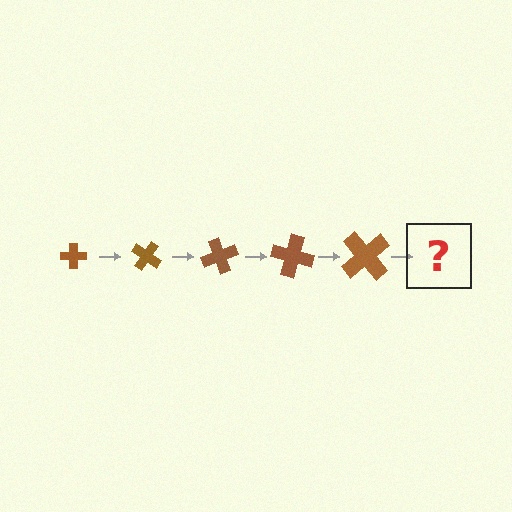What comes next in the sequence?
The next element should be a cross, larger than the previous one and rotated 175 degrees from the start.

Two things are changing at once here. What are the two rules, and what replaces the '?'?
The two rules are that the cross grows larger each step and it rotates 35 degrees each step. The '?' should be a cross, larger than the previous one and rotated 175 degrees from the start.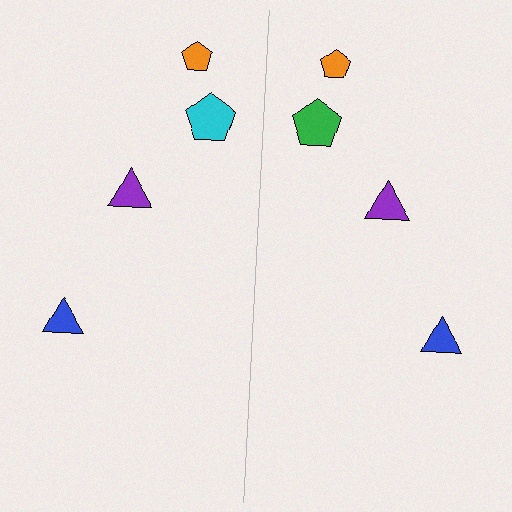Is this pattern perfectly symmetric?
No, the pattern is not perfectly symmetric. The green pentagon on the right side breaks the symmetry — its mirror counterpart is cyan.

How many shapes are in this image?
There are 8 shapes in this image.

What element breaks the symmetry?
The green pentagon on the right side breaks the symmetry — its mirror counterpart is cyan.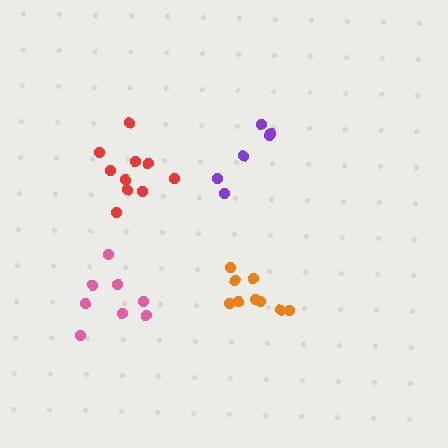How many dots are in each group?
Group 1: 9 dots, Group 2: 6 dots, Group 3: 10 dots, Group 4: 8 dots (33 total).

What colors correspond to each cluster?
The clusters are colored: orange, purple, red, pink.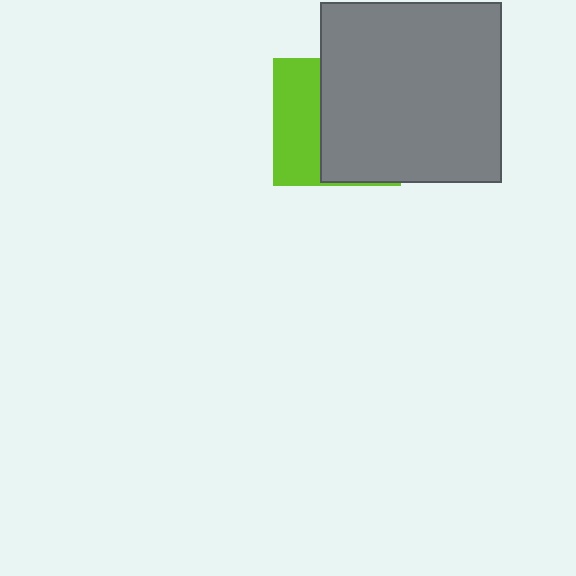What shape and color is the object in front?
The object in front is a gray square.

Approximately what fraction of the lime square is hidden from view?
Roughly 63% of the lime square is hidden behind the gray square.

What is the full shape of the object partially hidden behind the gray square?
The partially hidden object is a lime square.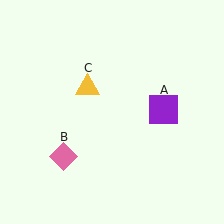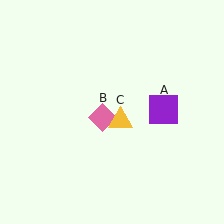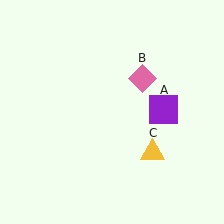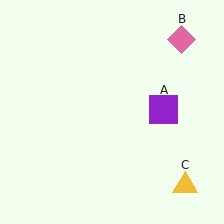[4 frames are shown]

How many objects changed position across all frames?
2 objects changed position: pink diamond (object B), yellow triangle (object C).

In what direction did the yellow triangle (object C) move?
The yellow triangle (object C) moved down and to the right.